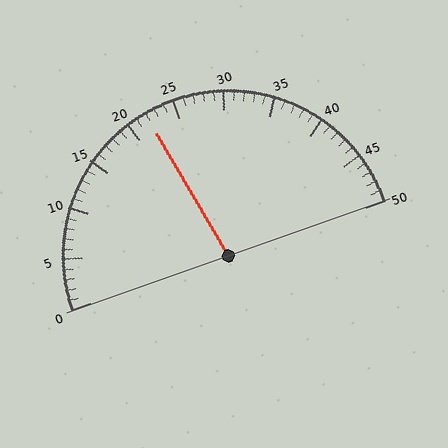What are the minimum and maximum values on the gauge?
The gauge ranges from 0 to 50.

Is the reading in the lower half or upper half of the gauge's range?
The reading is in the lower half of the range (0 to 50).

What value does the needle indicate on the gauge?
The needle indicates approximately 22.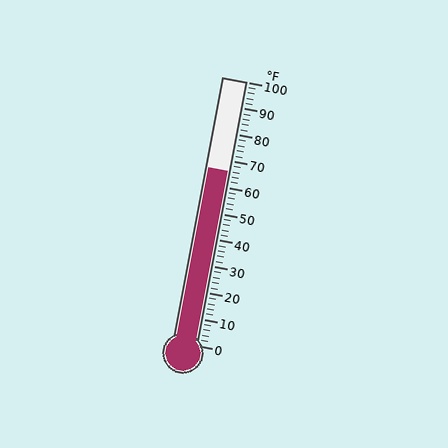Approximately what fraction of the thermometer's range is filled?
The thermometer is filled to approximately 65% of its range.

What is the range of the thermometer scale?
The thermometer scale ranges from 0°F to 100°F.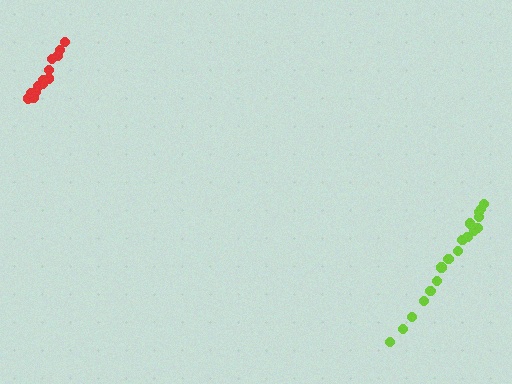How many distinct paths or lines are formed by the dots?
There are 2 distinct paths.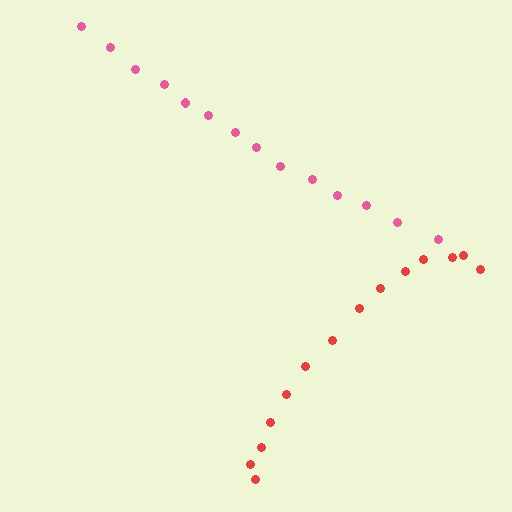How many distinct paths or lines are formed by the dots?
There are 2 distinct paths.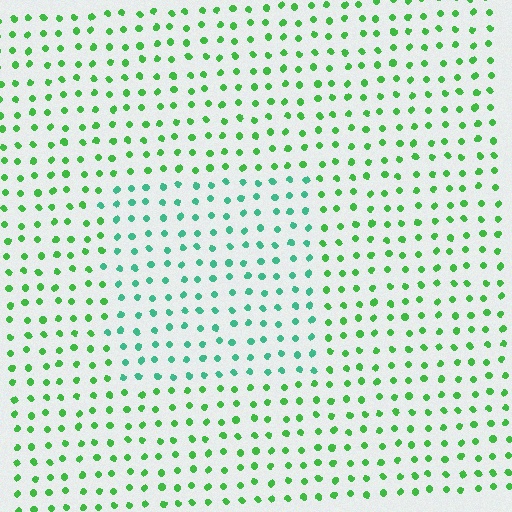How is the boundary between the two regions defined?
The boundary is defined purely by a slight shift in hue (about 36 degrees). Spacing, size, and orientation are identical on both sides.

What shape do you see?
I see a rectangle.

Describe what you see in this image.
The image is filled with small green elements in a uniform arrangement. A rectangle-shaped region is visible where the elements are tinted to a slightly different hue, forming a subtle color boundary.